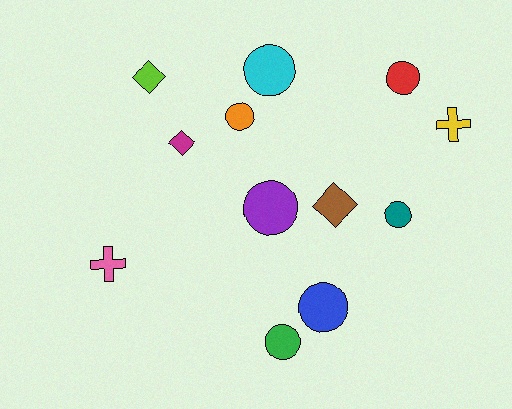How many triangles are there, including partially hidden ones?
There are no triangles.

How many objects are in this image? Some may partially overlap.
There are 12 objects.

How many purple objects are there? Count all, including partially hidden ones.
There is 1 purple object.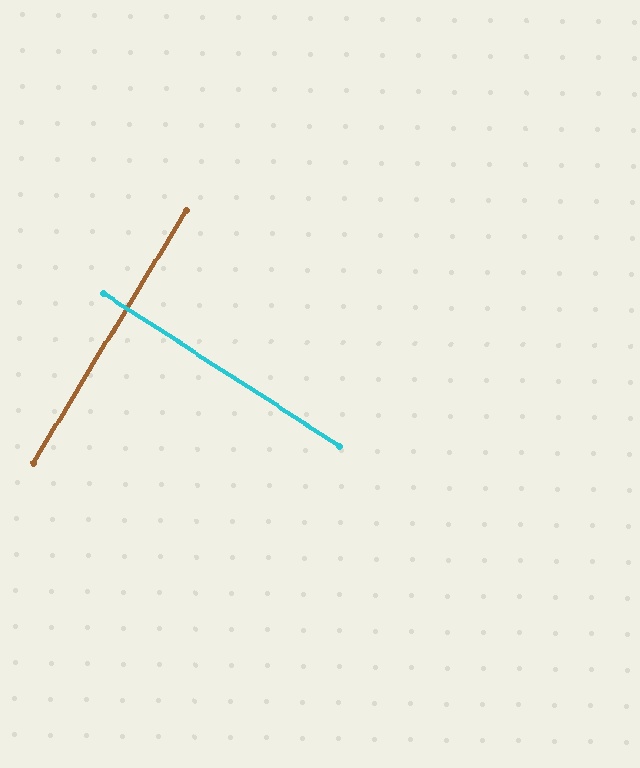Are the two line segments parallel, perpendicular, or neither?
Perpendicular — they meet at approximately 88°.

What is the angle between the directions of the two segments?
Approximately 88 degrees.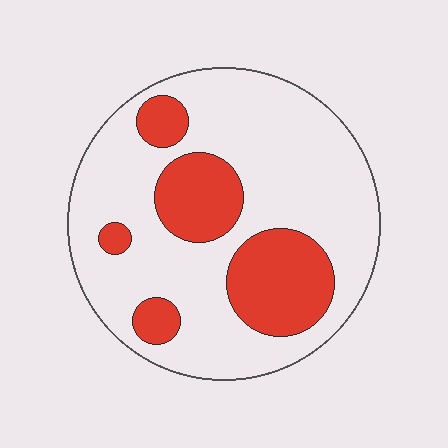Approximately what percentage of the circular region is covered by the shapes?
Approximately 25%.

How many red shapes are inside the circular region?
5.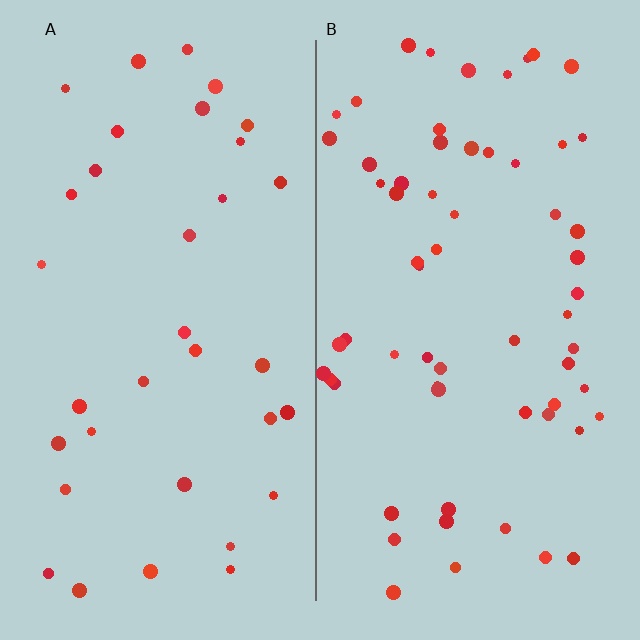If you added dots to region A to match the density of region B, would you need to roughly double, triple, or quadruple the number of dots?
Approximately double.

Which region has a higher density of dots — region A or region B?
B (the right).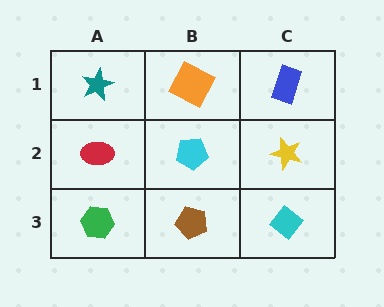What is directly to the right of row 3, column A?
A brown pentagon.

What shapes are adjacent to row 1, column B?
A cyan pentagon (row 2, column B), a teal star (row 1, column A), a blue rectangle (row 1, column C).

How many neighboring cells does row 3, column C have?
2.